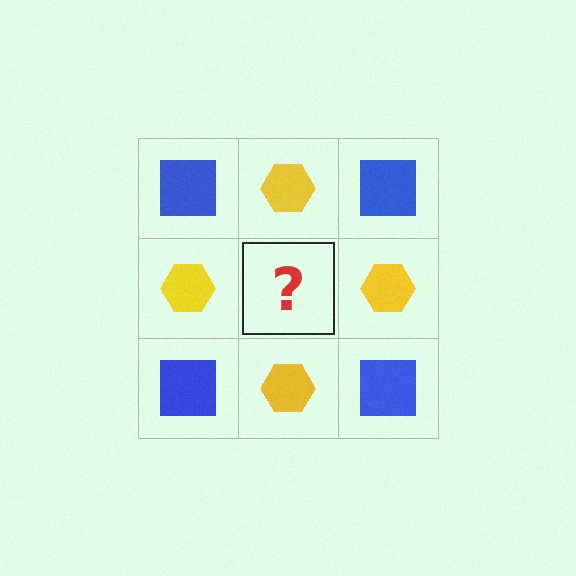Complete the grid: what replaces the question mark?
The question mark should be replaced with a blue square.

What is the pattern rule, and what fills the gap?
The rule is that it alternates blue square and yellow hexagon in a checkerboard pattern. The gap should be filled with a blue square.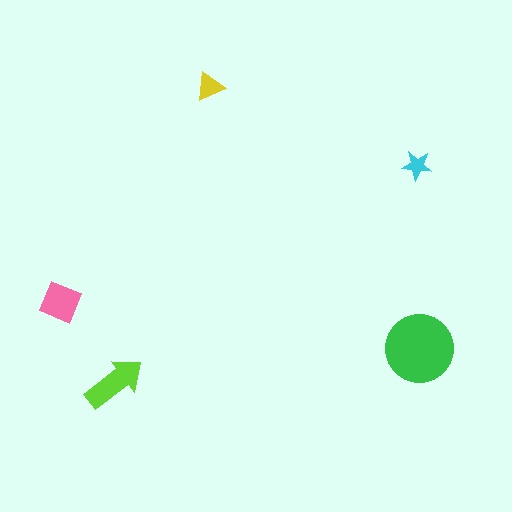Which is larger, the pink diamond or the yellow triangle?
The pink diamond.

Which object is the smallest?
The cyan star.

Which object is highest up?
The yellow triangle is topmost.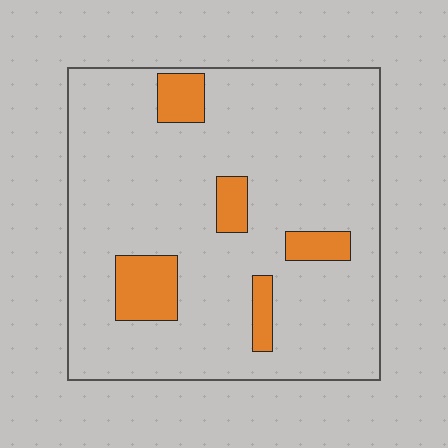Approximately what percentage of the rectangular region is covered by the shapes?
Approximately 10%.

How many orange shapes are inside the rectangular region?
5.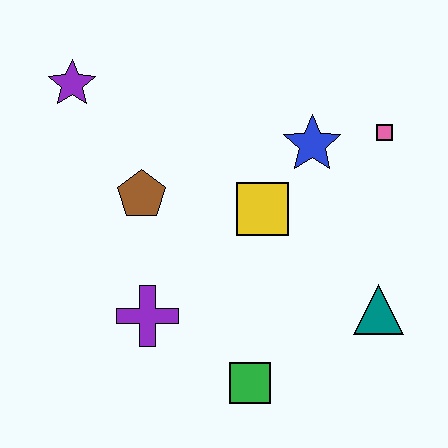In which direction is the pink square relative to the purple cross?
The pink square is to the right of the purple cross.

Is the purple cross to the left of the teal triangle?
Yes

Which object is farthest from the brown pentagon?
The teal triangle is farthest from the brown pentagon.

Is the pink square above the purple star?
No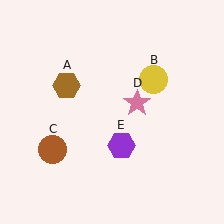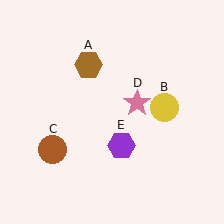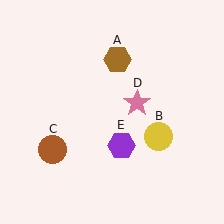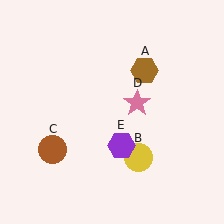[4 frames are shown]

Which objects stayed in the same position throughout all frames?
Brown circle (object C) and pink star (object D) and purple hexagon (object E) remained stationary.